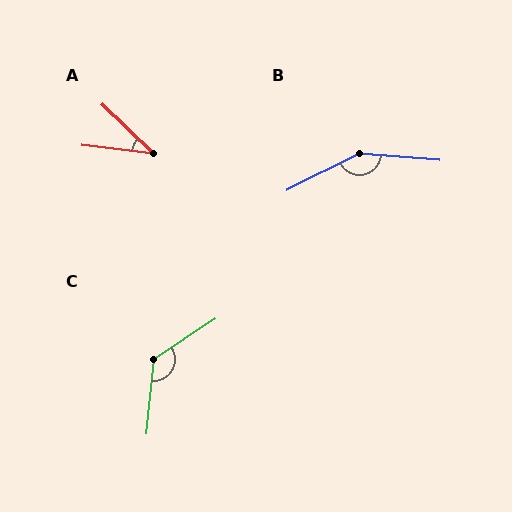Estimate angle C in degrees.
Approximately 129 degrees.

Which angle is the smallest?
A, at approximately 38 degrees.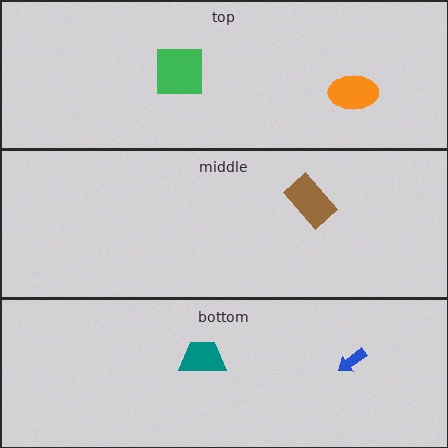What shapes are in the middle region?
The brown rectangle.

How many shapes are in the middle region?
1.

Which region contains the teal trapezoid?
The bottom region.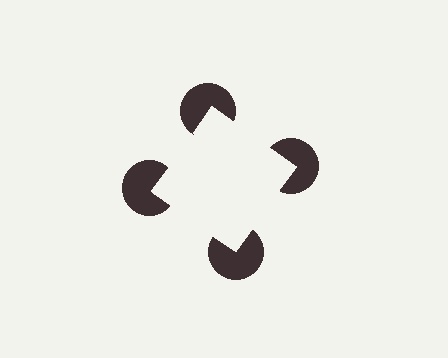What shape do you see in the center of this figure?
An illusory square — its edges are inferred from the aligned wedge cuts in the pac-man discs, not physically drawn.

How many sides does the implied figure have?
4 sides.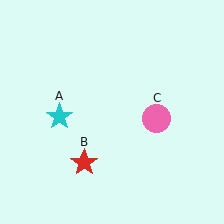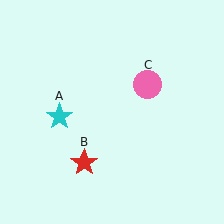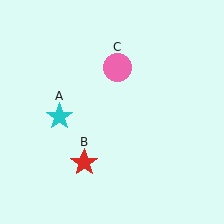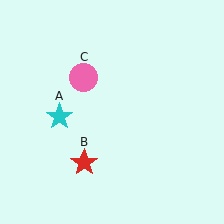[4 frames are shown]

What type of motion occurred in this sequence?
The pink circle (object C) rotated counterclockwise around the center of the scene.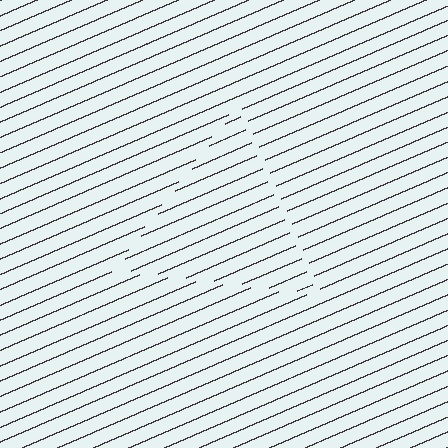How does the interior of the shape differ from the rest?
The interior of the shape contains the same grating, shifted by half a period — the contour is defined by the phase discontinuity where line-ends from the inner and outer gratings abut.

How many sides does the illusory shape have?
3 sides — the line-ends trace a triangle.